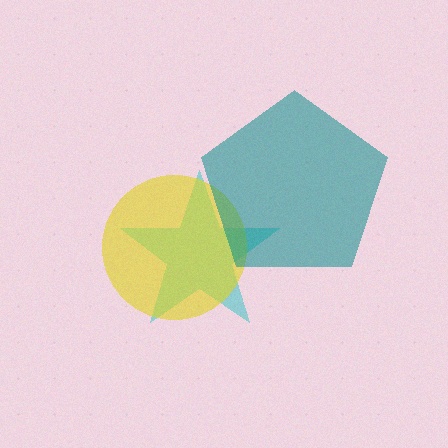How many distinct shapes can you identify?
There are 3 distinct shapes: a cyan star, a yellow circle, a teal pentagon.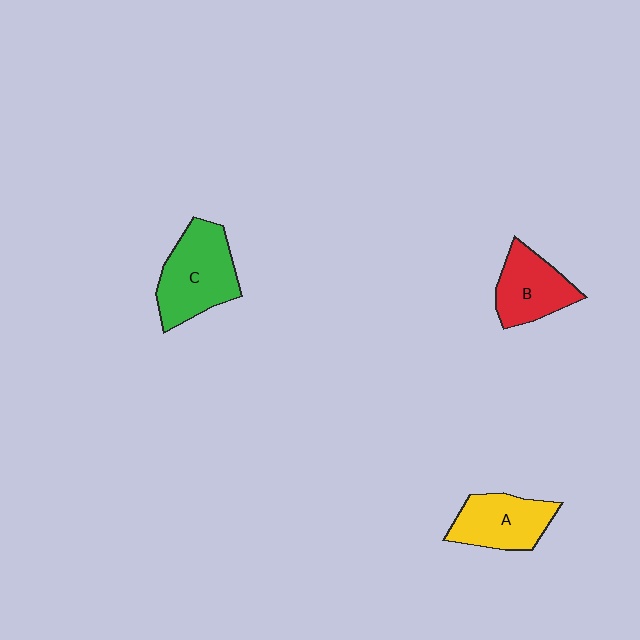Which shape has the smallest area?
Shape B (red).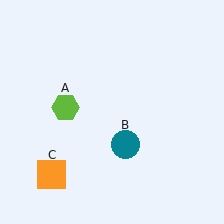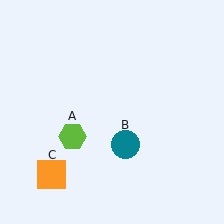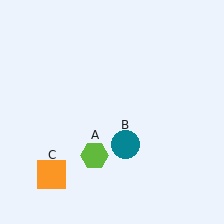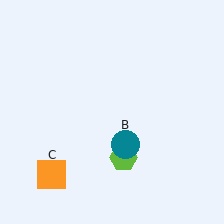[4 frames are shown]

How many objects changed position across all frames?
1 object changed position: lime hexagon (object A).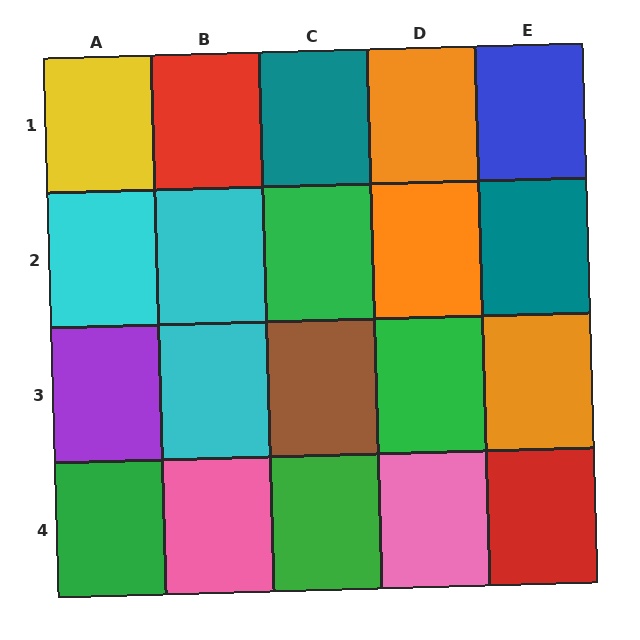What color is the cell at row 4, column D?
Pink.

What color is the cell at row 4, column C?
Green.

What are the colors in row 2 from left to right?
Cyan, cyan, green, orange, teal.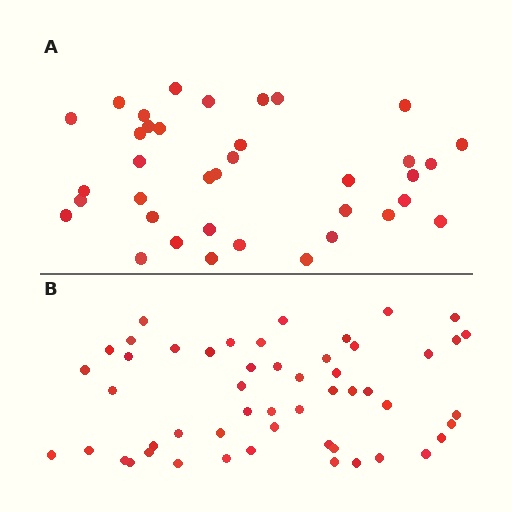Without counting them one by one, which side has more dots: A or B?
Region B (the bottom region) has more dots.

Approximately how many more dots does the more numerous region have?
Region B has approximately 15 more dots than region A.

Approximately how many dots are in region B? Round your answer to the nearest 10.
About 50 dots. (The exact count is 52, which rounds to 50.)